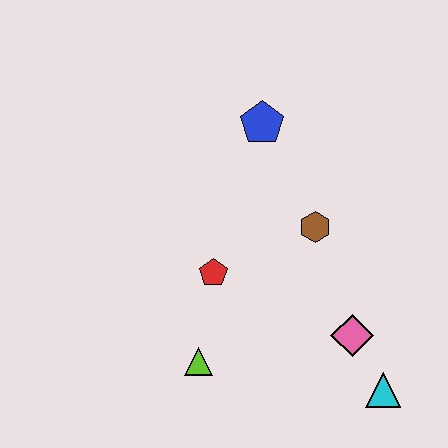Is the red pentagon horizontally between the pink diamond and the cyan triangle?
No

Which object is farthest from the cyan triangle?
The blue pentagon is farthest from the cyan triangle.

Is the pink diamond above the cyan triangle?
Yes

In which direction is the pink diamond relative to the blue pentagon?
The pink diamond is below the blue pentagon.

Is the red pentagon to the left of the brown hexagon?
Yes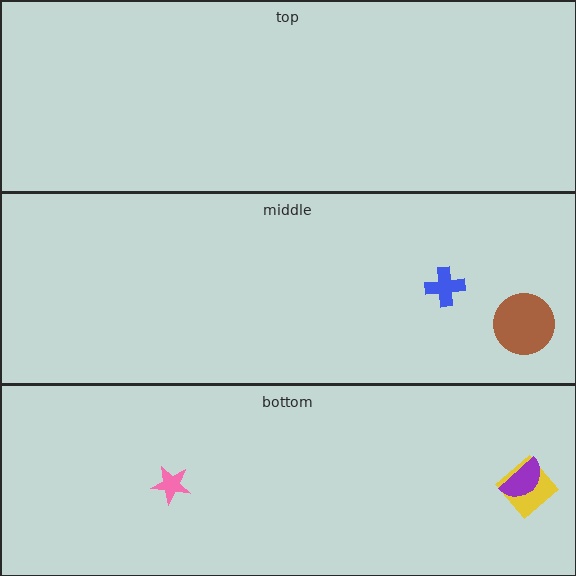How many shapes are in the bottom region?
3.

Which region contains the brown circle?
The middle region.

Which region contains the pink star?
The bottom region.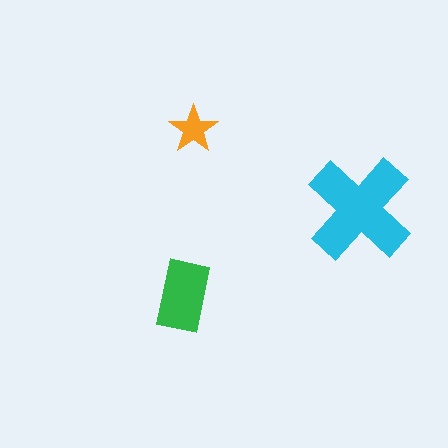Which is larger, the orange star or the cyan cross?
The cyan cross.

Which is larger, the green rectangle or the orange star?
The green rectangle.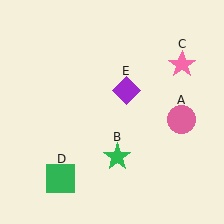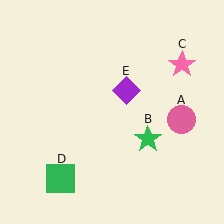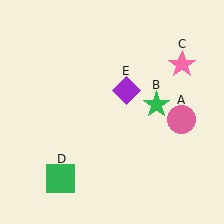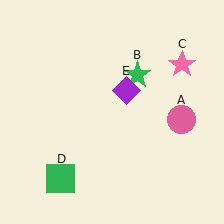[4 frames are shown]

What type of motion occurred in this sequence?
The green star (object B) rotated counterclockwise around the center of the scene.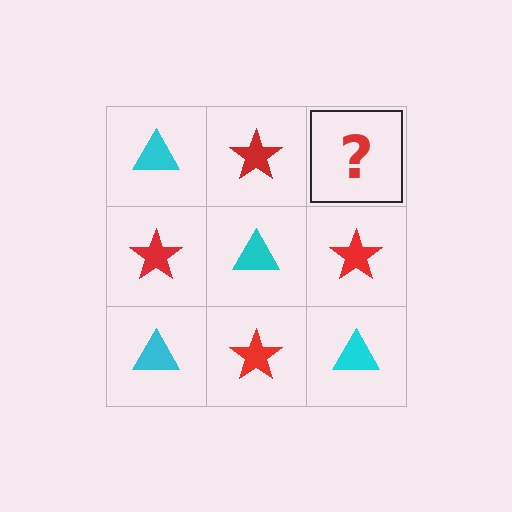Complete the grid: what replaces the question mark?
The question mark should be replaced with a cyan triangle.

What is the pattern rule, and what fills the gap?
The rule is that it alternates cyan triangle and red star in a checkerboard pattern. The gap should be filled with a cyan triangle.